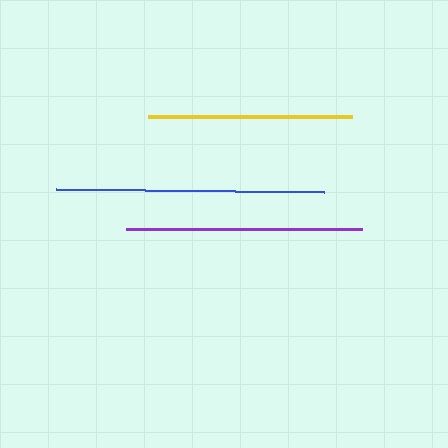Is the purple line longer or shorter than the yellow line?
The purple line is longer than the yellow line.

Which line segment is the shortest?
The yellow line is the shortest at approximately 204 pixels.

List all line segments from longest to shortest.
From longest to shortest: blue, purple, yellow.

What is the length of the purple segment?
The purple segment is approximately 236 pixels long.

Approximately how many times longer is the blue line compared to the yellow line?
The blue line is approximately 1.3 times the length of the yellow line.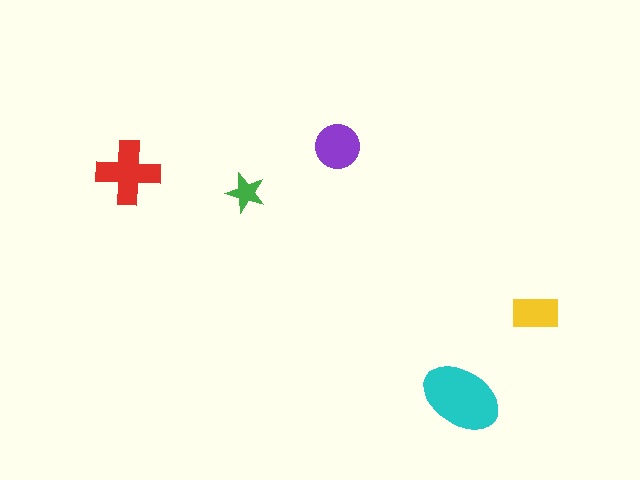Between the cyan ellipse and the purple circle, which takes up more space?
The cyan ellipse.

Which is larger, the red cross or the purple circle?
The red cross.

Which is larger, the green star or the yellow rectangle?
The yellow rectangle.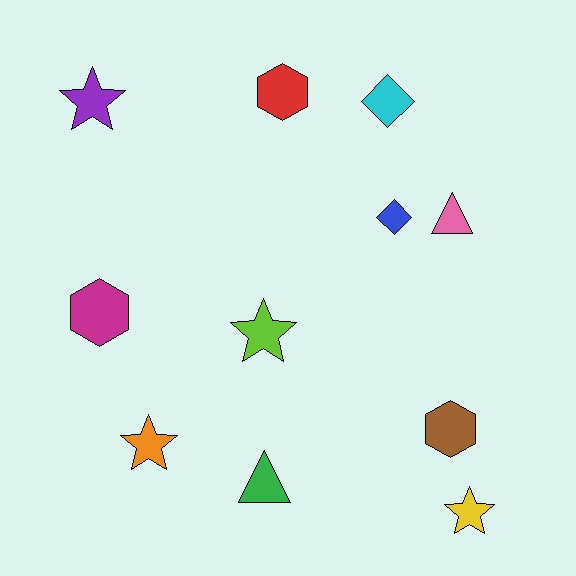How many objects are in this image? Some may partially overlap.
There are 11 objects.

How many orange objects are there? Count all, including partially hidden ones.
There is 1 orange object.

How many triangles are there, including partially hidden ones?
There are 2 triangles.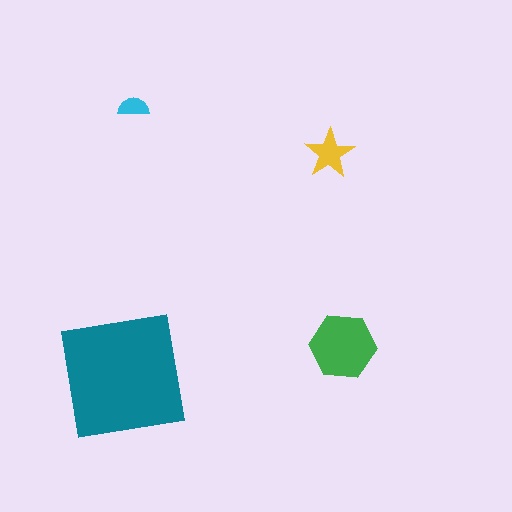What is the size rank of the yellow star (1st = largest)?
3rd.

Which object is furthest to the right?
The green hexagon is rightmost.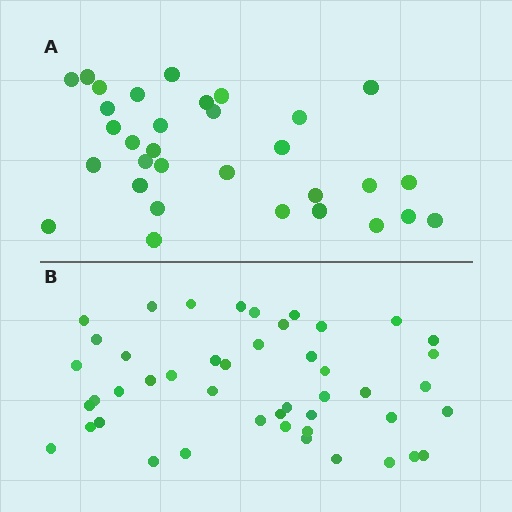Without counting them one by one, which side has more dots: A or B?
Region B (the bottom region) has more dots.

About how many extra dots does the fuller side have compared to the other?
Region B has approximately 15 more dots than region A.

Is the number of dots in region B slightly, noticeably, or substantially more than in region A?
Region B has noticeably more, but not dramatically so. The ratio is roughly 1.4 to 1.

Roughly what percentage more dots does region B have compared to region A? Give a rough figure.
About 45% more.